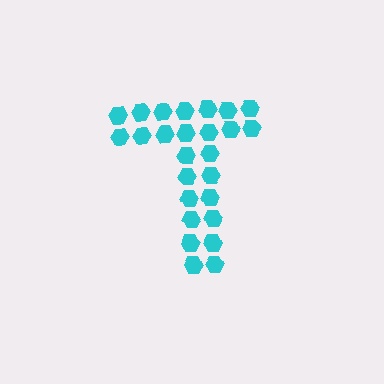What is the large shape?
The large shape is the letter T.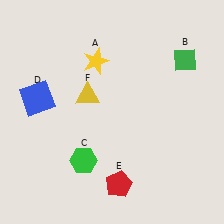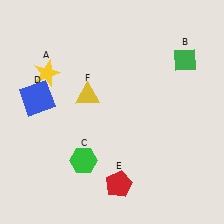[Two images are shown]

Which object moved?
The yellow star (A) moved left.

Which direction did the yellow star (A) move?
The yellow star (A) moved left.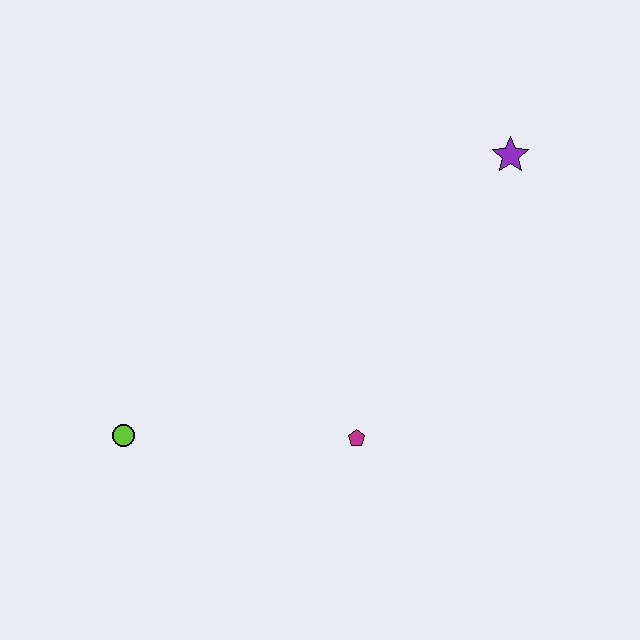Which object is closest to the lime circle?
The magenta pentagon is closest to the lime circle.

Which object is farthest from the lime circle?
The purple star is farthest from the lime circle.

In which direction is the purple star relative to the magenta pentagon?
The purple star is above the magenta pentagon.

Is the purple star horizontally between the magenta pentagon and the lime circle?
No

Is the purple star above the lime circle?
Yes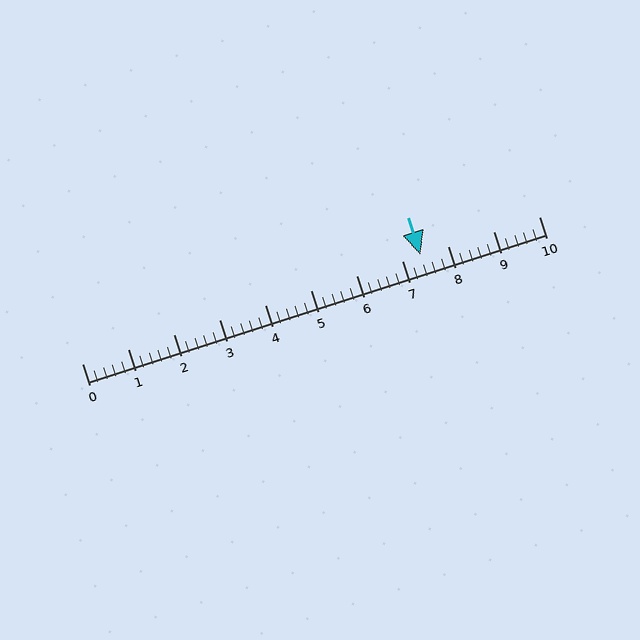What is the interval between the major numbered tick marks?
The major tick marks are spaced 1 units apart.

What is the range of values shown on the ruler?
The ruler shows values from 0 to 10.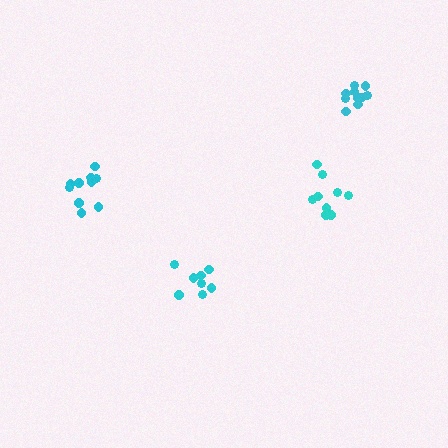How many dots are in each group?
Group 1: 10 dots, Group 2: 9 dots, Group 3: 8 dots, Group 4: 11 dots (38 total).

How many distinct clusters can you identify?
There are 4 distinct clusters.